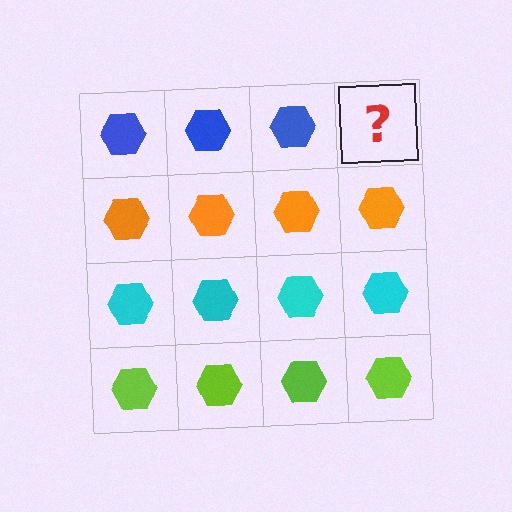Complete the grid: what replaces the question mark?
The question mark should be replaced with a blue hexagon.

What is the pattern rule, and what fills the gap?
The rule is that each row has a consistent color. The gap should be filled with a blue hexagon.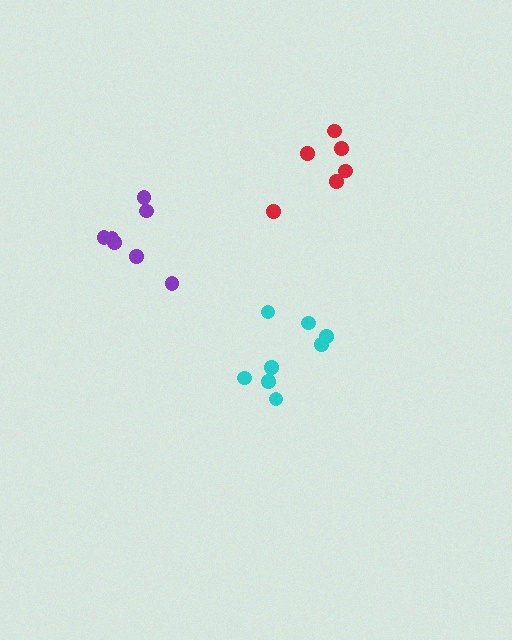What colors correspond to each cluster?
The clusters are colored: red, cyan, purple.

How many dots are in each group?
Group 1: 6 dots, Group 2: 8 dots, Group 3: 7 dots (21 total).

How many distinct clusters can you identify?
There are 3 distinct clusters.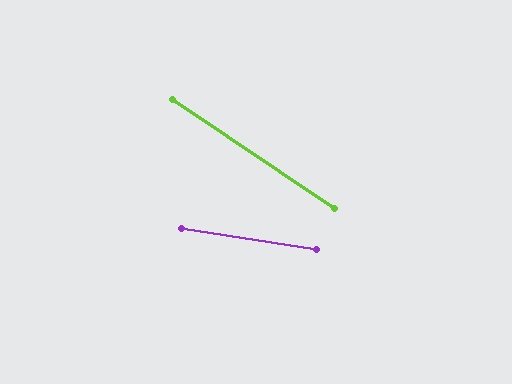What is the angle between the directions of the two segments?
Approximately 25 degrees.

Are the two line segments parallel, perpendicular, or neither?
Neither parallel nor perpendicular — they differ by about 25°.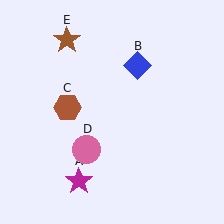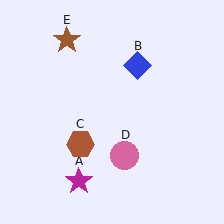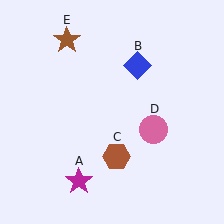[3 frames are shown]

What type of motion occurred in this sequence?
The brown hexagon (object C), pink circle (object D) rotated counterclockwise around the center of the scene.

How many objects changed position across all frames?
2 objects changed position: brown hexagon (object C), pink circle (object D).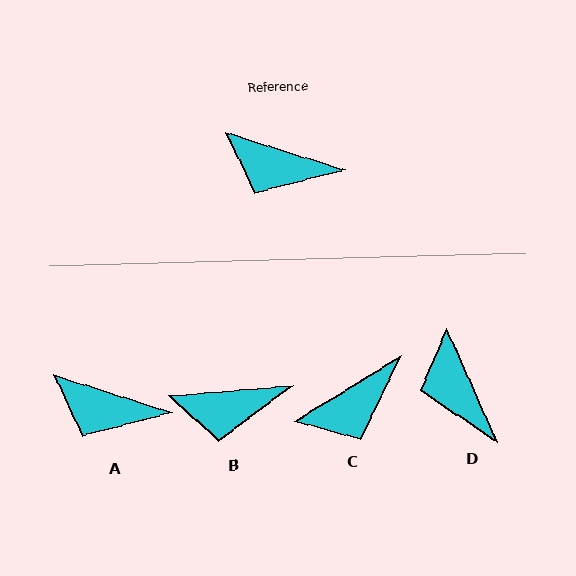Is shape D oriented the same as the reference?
No, it is off by about 49 degrees.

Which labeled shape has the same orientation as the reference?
A.